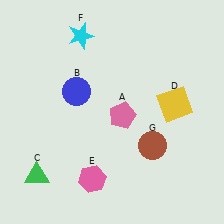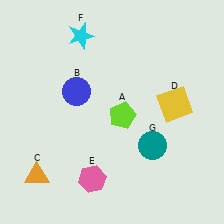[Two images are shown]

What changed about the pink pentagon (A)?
In Image 1, A is pink. In Image 2, it changed to lime.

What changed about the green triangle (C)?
In Image 1, C is green. In Image 2, it changed to orange.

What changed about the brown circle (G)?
In Image 1, G is brown. In Image 2, it changed to teal.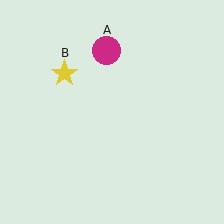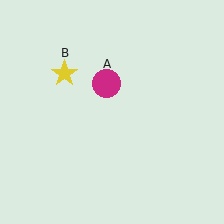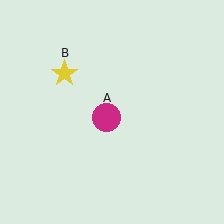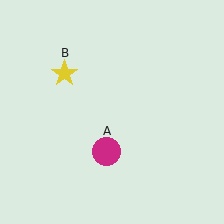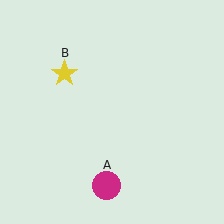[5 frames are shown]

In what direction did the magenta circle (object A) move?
The magenta circle (object A) moved down.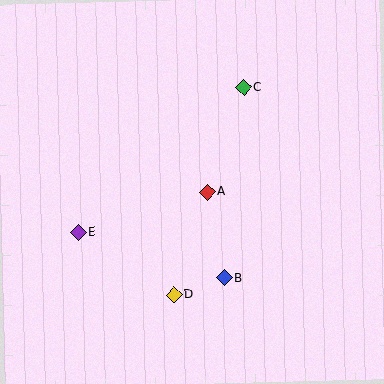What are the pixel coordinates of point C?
Point C is at (244, 88).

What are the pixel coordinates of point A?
Point A is at (207, 192).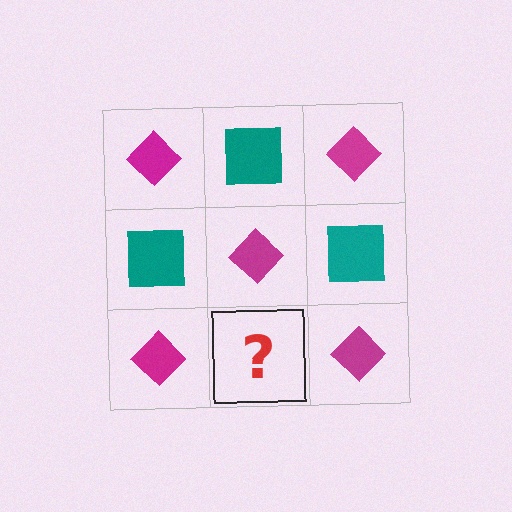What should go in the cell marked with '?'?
The missing cell should contain a teal square.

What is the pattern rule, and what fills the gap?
The rule is that it alternates magenta diamond and teal square in a checkerboard pattern. The gap should be filled with a teal square.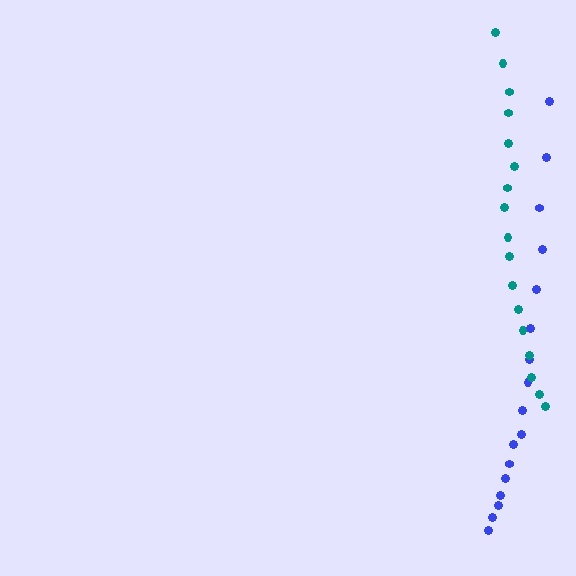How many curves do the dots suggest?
There are 2 distinct paths.